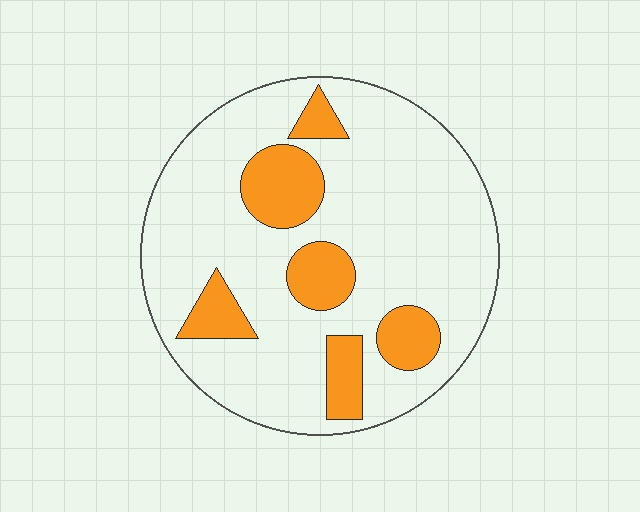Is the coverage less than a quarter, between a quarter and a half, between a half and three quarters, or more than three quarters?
Less than a quarter.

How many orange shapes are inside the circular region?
6.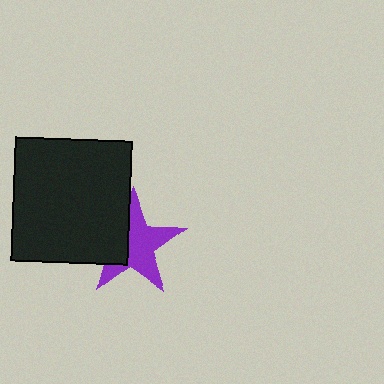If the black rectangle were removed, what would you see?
You would see the complete purple star.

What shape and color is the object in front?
The object in front is a black rectangle.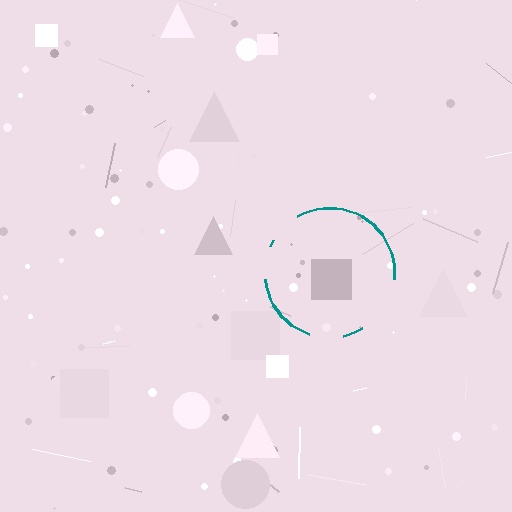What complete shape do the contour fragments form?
The contour fragments form a circle.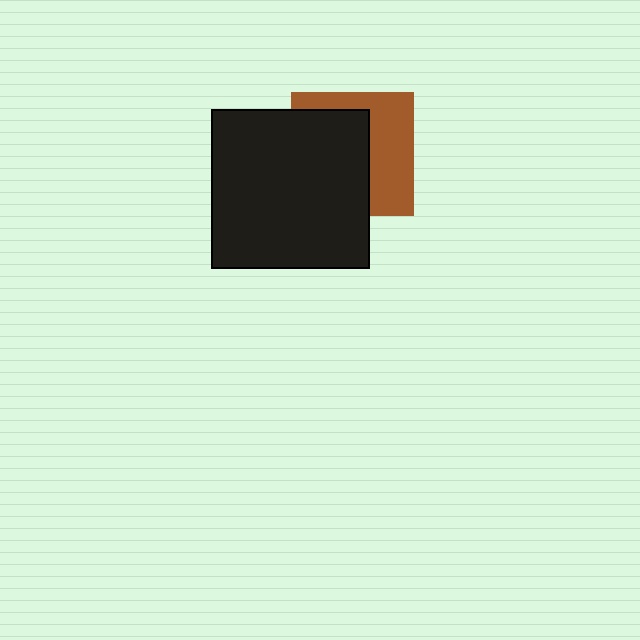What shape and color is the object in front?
The object in front is a black square.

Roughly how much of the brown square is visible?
About half of it is visible (roughly 45%).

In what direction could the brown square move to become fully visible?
The brown square could move right. That would shift it out from behind the black square entirely.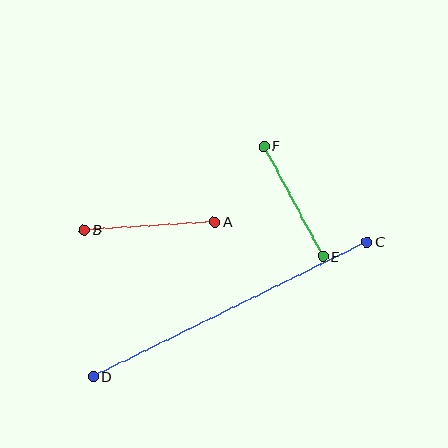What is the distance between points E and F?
The distance is approximately 125 pixels.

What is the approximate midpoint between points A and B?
The midpoint is at approximately (150, 226) pixels.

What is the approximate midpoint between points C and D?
The midpoint is at approximately (230, 309) pixels.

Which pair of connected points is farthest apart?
Points C and D are farthest apart.